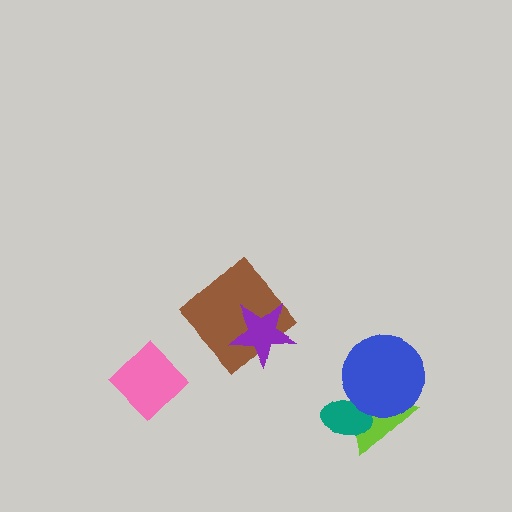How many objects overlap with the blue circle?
2 objects overlap with the blue circle.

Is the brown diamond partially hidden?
Yes, it is partially covered by another shape.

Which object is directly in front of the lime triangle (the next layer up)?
The teal ellipse is directly in front of the lime triangle.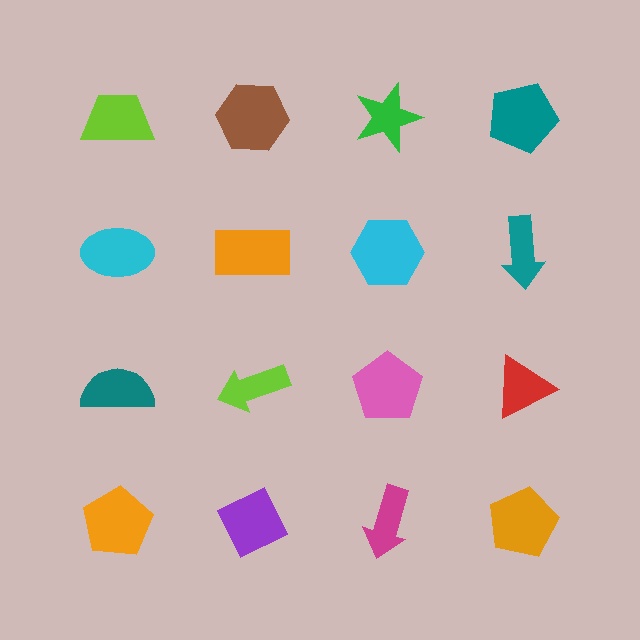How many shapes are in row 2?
4 shapes.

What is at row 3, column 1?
A teal semicircle.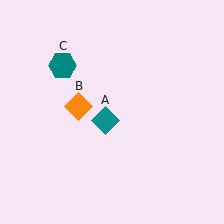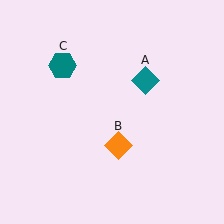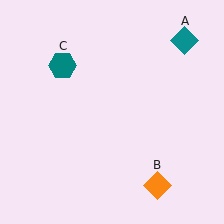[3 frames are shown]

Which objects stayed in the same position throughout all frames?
Teal hexagon (object C) remained stationary.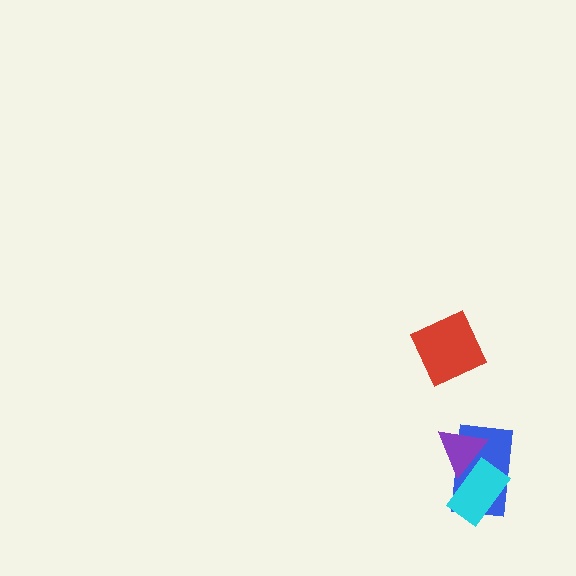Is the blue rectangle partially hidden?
Yes, it is partially covered by another shape.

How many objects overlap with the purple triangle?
2 objects overlap with the purple triangle.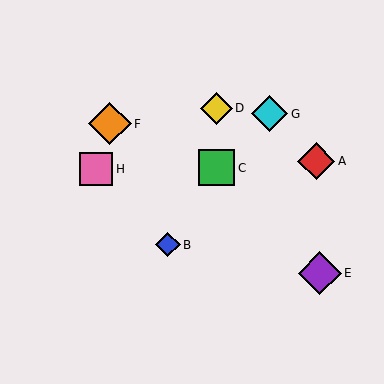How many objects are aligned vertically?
2 objects (C, D) are aligned vertically.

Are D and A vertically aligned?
No, D is at x≈217 and A is at x≈316.